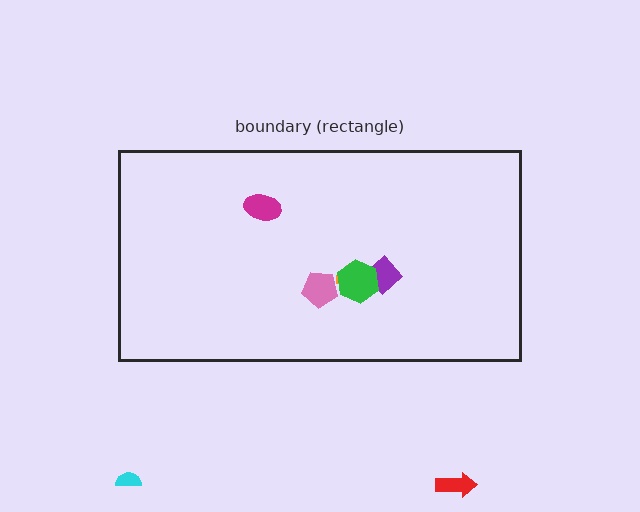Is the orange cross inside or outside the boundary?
Inside.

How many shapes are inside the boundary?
5 inside, 2 outside.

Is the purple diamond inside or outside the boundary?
Inside.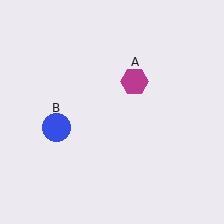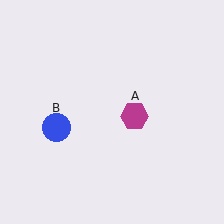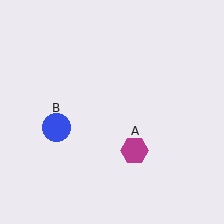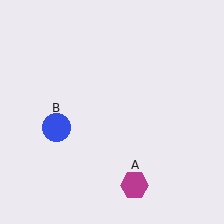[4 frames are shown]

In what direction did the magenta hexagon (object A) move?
The magenta hexagon (object A) moved down.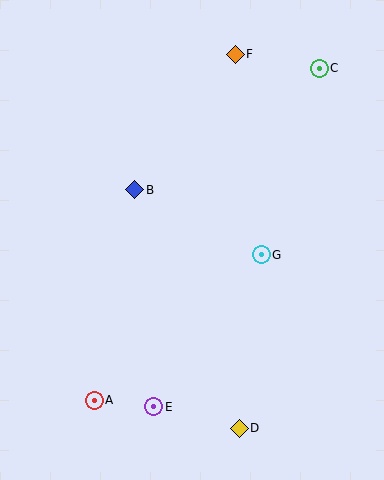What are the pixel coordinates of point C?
Point C is at (319, 68).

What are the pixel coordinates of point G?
Point G is at (261, 255).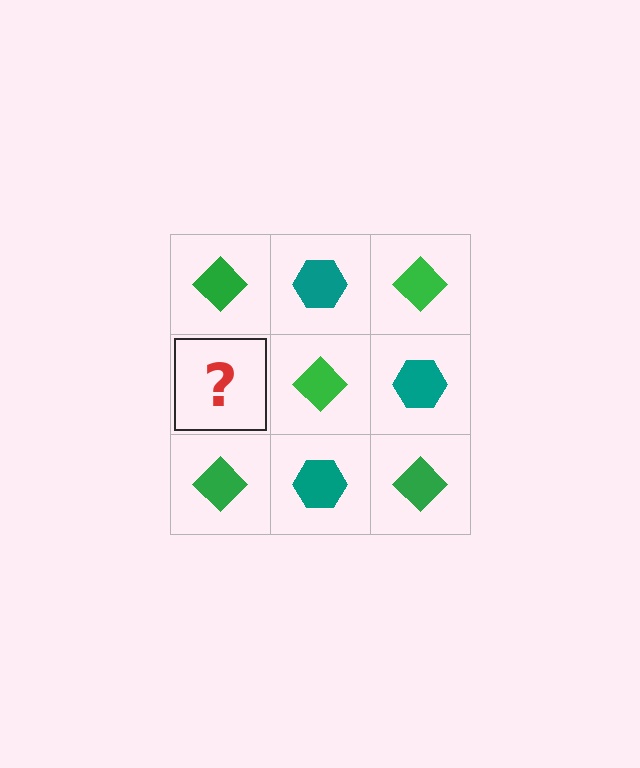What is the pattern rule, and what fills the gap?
The rule is that it alternates green diamond and teal hexagon in a checkerboard pattern. The gap should be filled with a teal hexagon.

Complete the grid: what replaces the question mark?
The question mark should be replaced with a teal hexagon.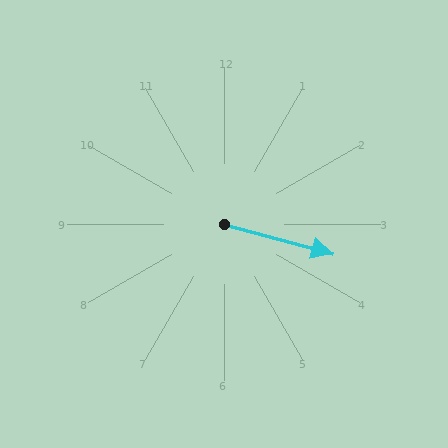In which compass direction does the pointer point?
East.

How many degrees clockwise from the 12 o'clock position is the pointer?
Approximately 105 degrees.